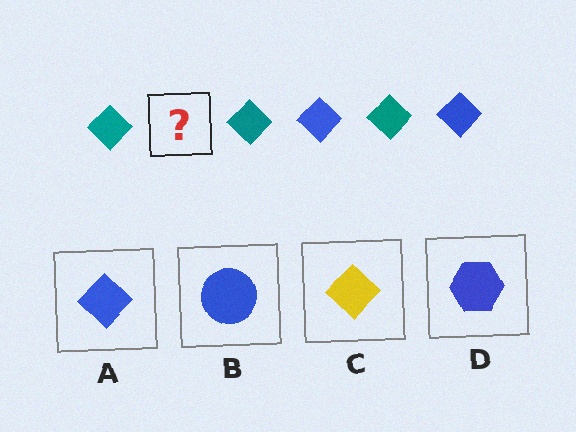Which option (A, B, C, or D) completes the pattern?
A.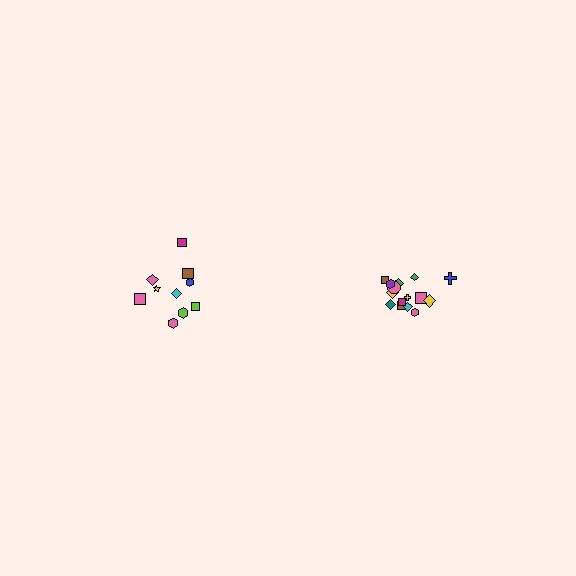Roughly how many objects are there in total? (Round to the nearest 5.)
Roughly 25 objects in total.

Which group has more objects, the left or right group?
The right group.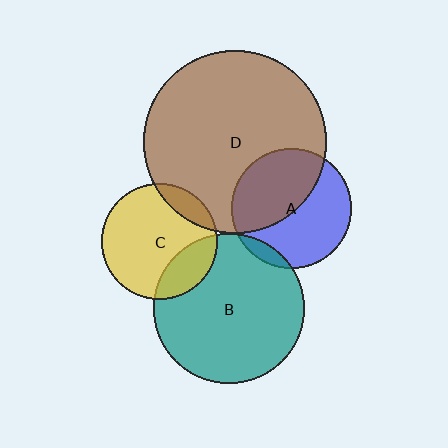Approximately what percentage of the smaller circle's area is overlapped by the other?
Approximately 20%.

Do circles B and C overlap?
Yes.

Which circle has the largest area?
Circle D (brown).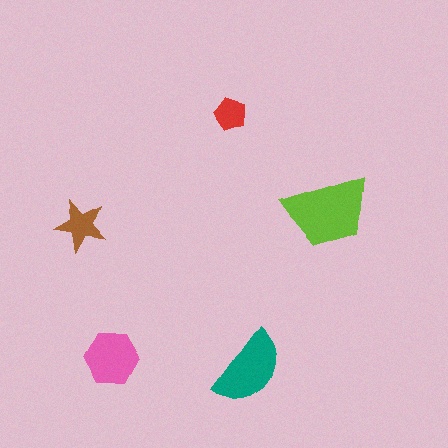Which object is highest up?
The red pentagon is topmost.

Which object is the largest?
The lime trapezoid.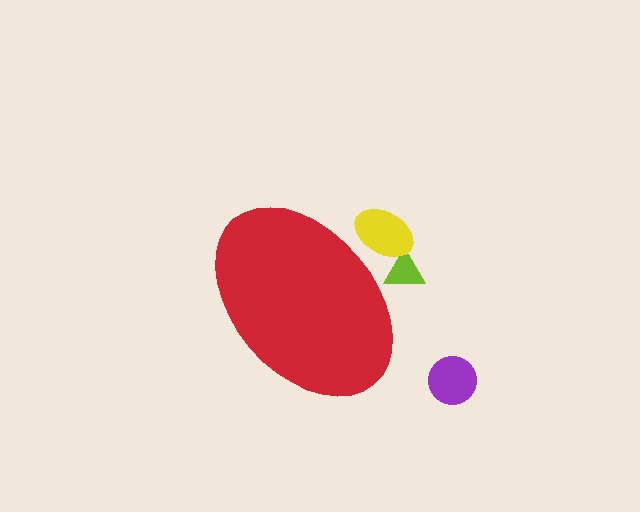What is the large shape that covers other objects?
A red ellipse.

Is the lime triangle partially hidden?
Yes, the lime triangle is partially hidden behind the red ellipse.